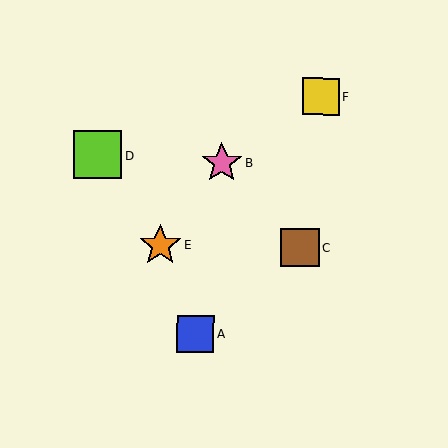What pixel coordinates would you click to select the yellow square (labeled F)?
Click at (321, 97) to select the yellow square F.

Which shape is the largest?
The lime square (labeled D) is the largest.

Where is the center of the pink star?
The center of the pink star is at (222, 163).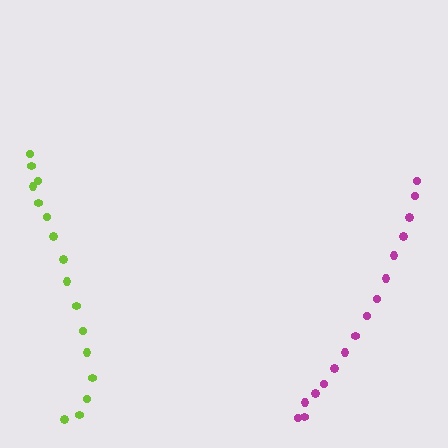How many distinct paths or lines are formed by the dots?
There are 2 distinct paths.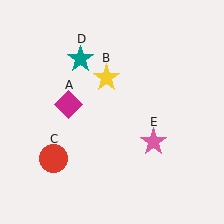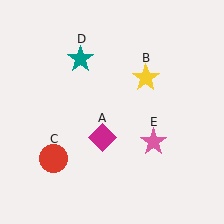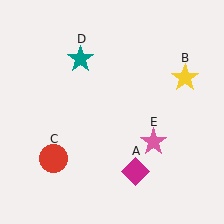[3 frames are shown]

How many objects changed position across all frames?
2 objects changed position: magenta diamond (object A), yellow star (object B).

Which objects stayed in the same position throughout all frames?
Red circle (object C) and teal star (object D) and pink star (object E) remained stationary.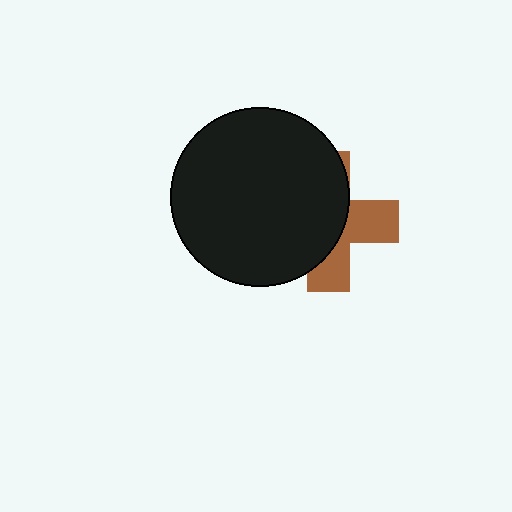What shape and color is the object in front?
The object in front is a black circle.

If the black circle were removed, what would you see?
You would see the complete brown cross.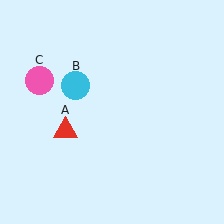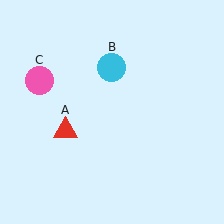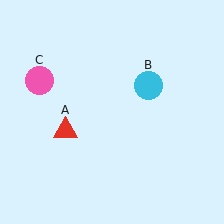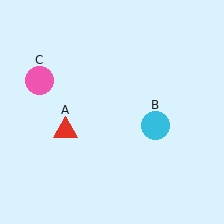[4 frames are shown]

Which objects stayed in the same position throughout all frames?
Red triangle (object A) and pink circle (object C) remained stationary.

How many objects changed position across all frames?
1 object changed position: cyan circle (object B).